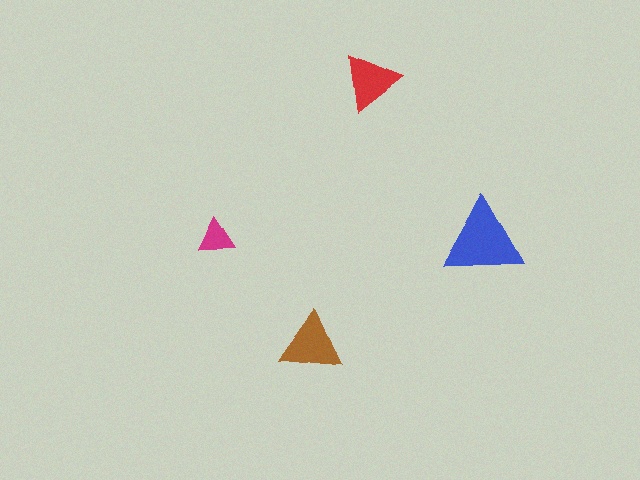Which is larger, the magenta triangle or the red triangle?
The red one.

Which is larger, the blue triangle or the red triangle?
The blue one.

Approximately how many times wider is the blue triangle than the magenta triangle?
About 2 times wider.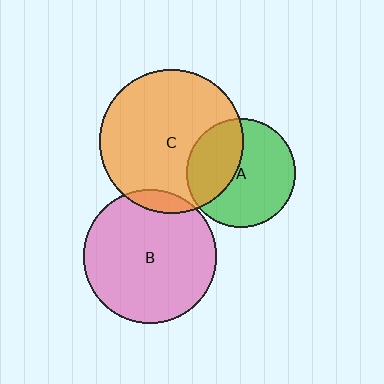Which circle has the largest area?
Circle C (orange).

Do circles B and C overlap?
Yes.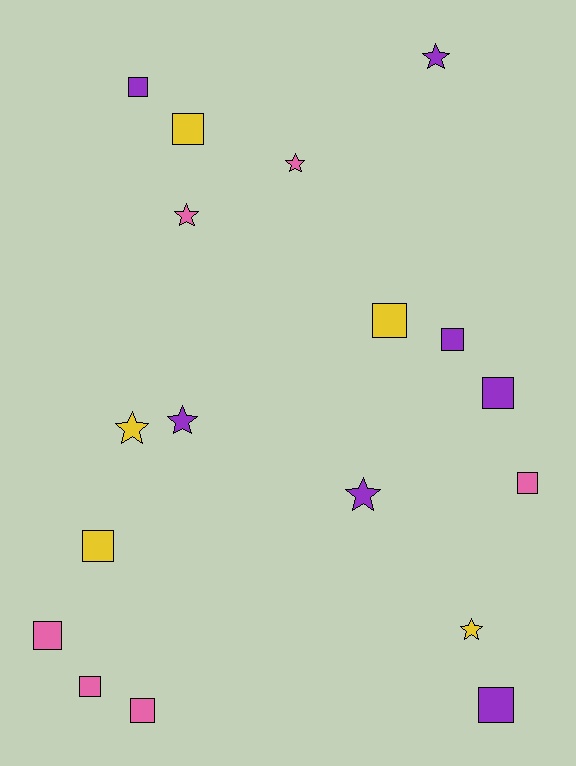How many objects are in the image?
There are 18 objects.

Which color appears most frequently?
Purple, with 7 objects.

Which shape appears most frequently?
Square, with 11 objects.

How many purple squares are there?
There are 4 purple squares.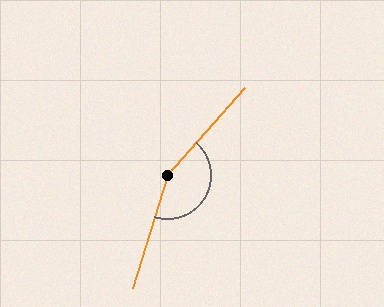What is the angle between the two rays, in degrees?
Approximately 156 degrees.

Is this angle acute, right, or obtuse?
It is obtuse.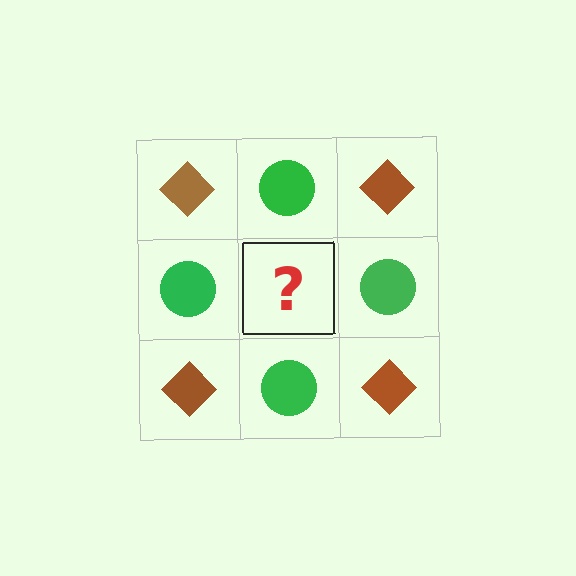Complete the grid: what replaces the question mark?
The question mark should be replaced with a brown diamond.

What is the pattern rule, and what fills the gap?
The rule is that it alternates brown diamond and green circle in a checkerboard pattern. The gap should be filled with a brown diamond.